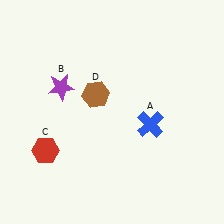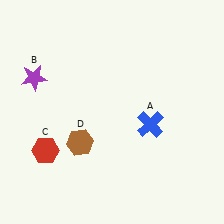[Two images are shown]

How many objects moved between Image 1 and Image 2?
2 objects moved between the two images.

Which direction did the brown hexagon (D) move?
The brown hexagon (D) moved down.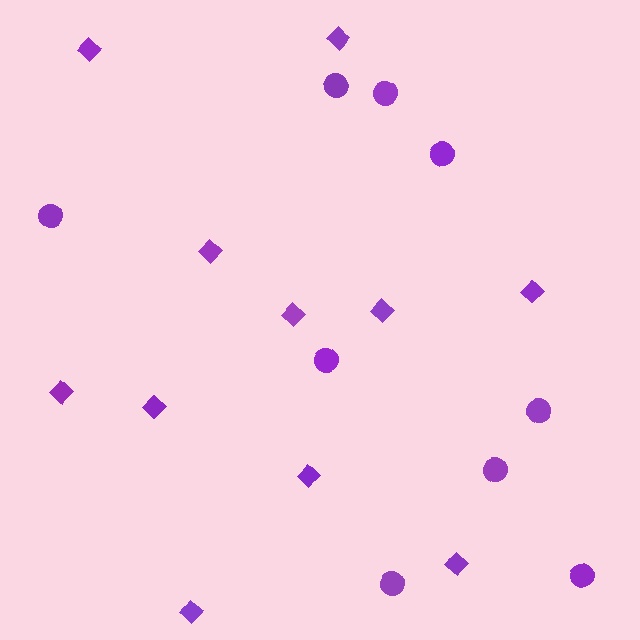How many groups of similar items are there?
There are 2 groups: one group of diamonds (11) and one group of circles (9).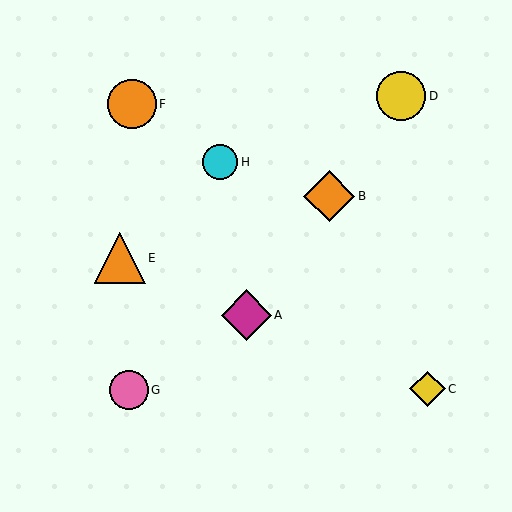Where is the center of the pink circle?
The center of the pink circle is at (129, 390).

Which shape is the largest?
The orange triangle (labeled E) is the largest.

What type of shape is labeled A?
Shape A is a magenta diamond.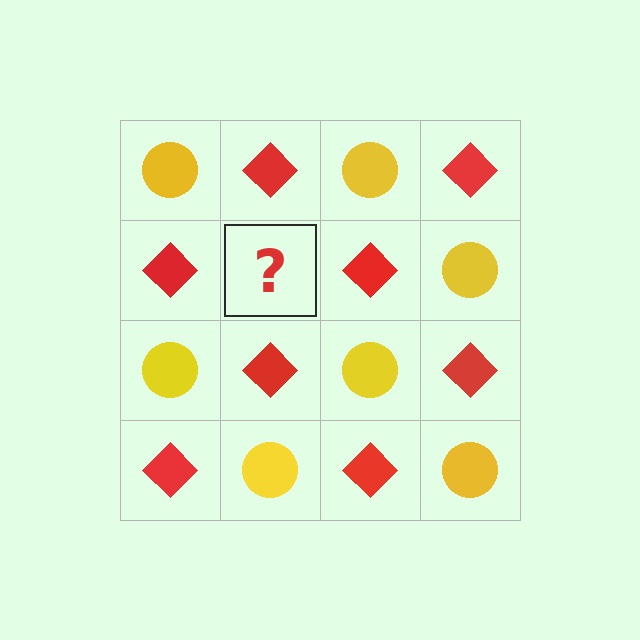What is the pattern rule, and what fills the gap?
The rule is that it alternates yellow circle and red diamond in a checkerboard pattern. The gap should be filled with a yellow circle.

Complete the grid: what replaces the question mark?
The question mark should be replaced with a yellow circle.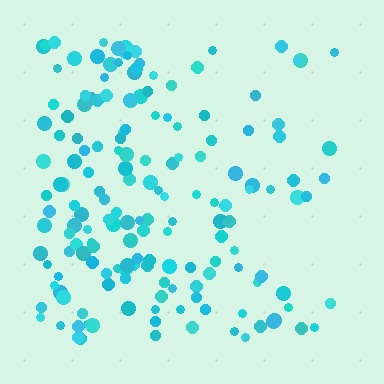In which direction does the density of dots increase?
From right to left, with the left side densest.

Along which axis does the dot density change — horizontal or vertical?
Horizontal.